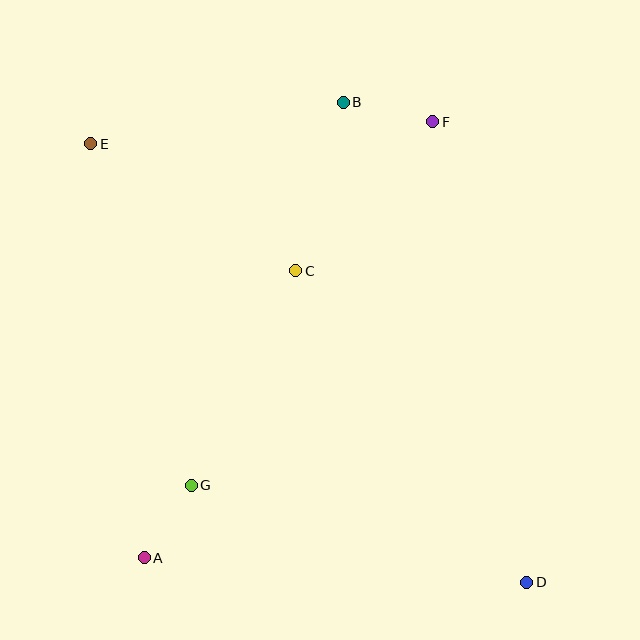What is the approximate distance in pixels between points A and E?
The distance between A and E is approximately 417 pixels.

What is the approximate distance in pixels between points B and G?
The distance between B and G is approximately 412 pixels.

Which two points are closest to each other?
Points A and G are closest to each other.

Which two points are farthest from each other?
Points D and E are farthest from each other.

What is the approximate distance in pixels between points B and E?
The distance between B and E is approximately 256 pixels.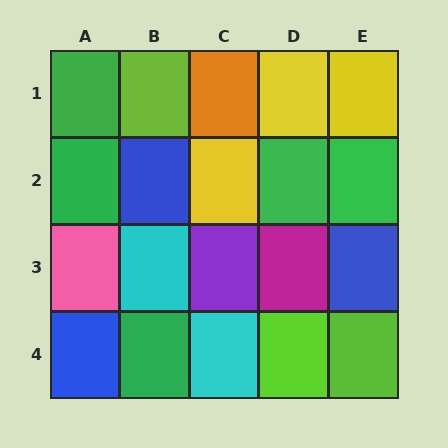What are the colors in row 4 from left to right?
Blue, green, cyan, lime, lime.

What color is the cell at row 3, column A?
Pink.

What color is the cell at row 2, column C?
Yellow.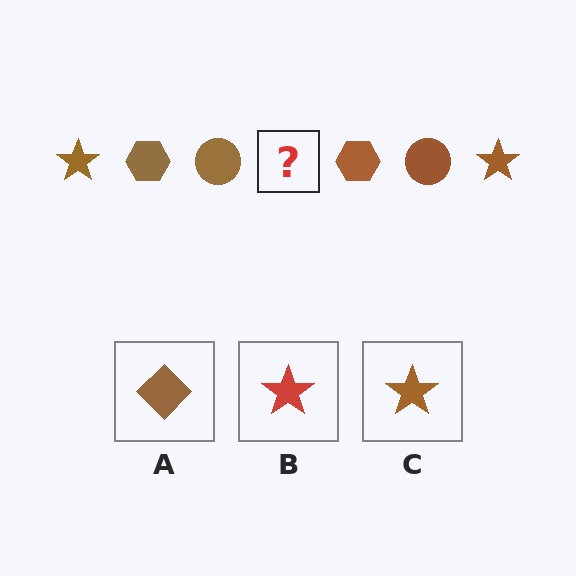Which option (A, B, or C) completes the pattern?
C.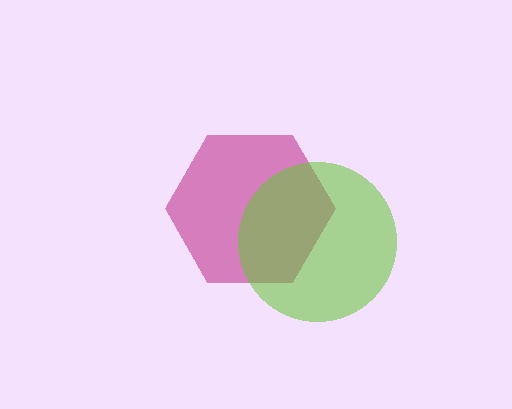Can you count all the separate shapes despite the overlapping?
Yes, there are 2 separate shapes.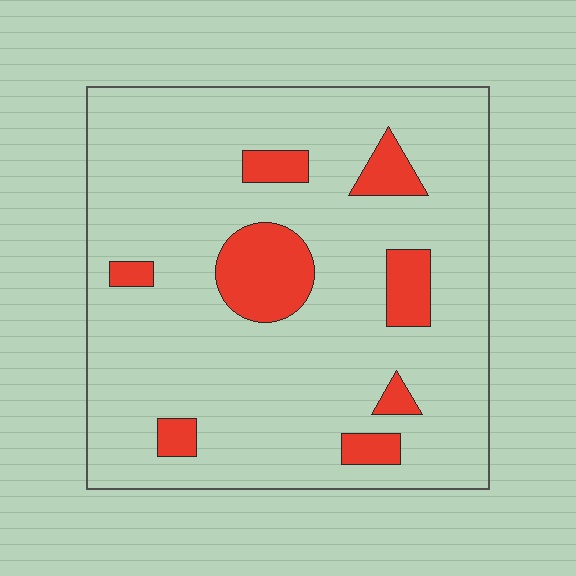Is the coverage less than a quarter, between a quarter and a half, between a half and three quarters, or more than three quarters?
Less than a quarter.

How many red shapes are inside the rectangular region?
8.